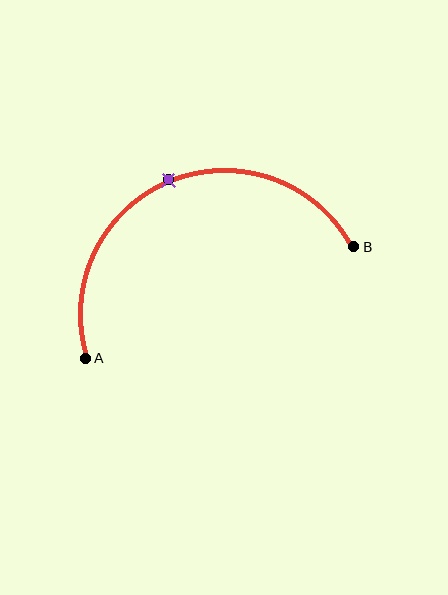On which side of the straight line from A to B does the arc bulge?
The arc bulges above the straight line connecting A and B.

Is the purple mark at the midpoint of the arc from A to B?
Yes. The purple mark lies on the arc at equal arc-length from both A and B — it is the arc midpoint.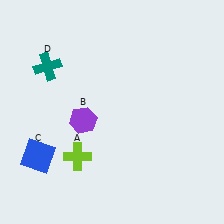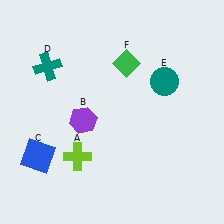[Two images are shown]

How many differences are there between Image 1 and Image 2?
There are 2 differences between the two images.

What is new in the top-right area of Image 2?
A teal circle (E) was added in the top-right area of Image 2.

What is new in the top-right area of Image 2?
A green diamond (F) was added in the top-right area of Image 2.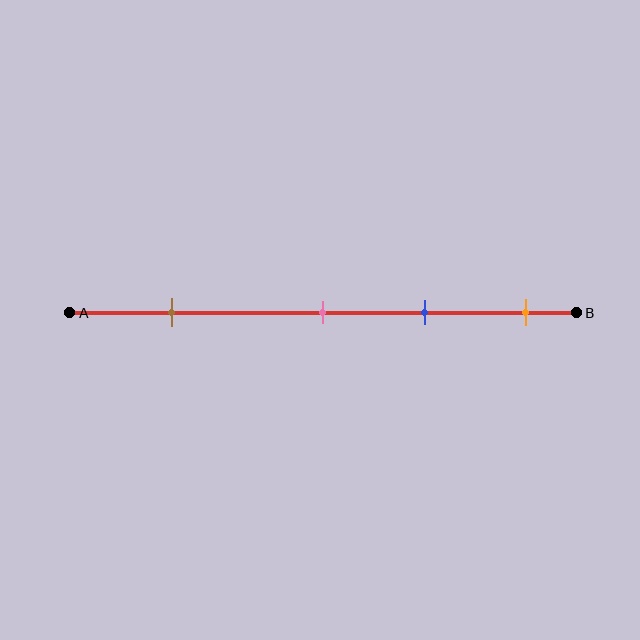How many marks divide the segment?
There are 4 marks dividing the segment.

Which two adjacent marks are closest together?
The pink and blue marks are the closest adjacent pair.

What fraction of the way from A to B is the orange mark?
The orange mark is approximately 90% (0.9) of the way from A to B.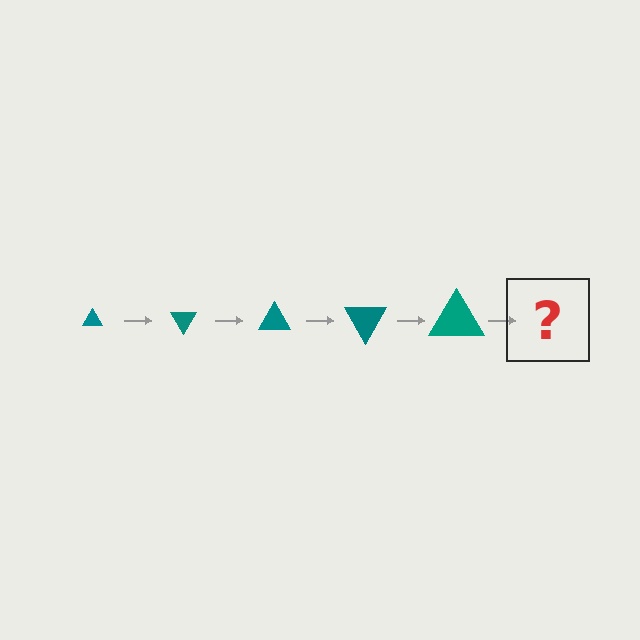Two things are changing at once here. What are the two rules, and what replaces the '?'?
The two rules are that the triangle grows larger each step and it rotates 60 degrees each step. The '?' should be a triangle, larger than the previous one and rotated 300 degrees from the start.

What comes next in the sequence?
The next element should be a triangle, larger than the previous one and rotated 300 degrees from the start.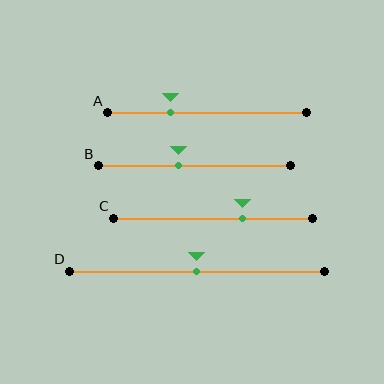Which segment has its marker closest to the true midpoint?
Segment D has its marker closest to the true midpoint.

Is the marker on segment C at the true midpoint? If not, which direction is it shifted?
No, the marker on segment C is shifted to the right by about 15% of the segment length.